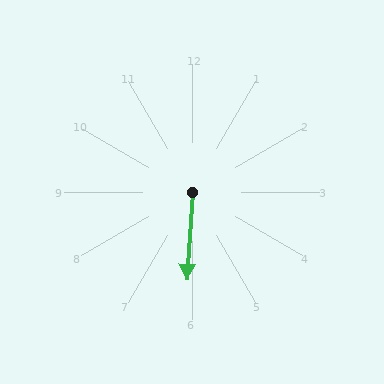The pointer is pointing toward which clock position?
Roughly 6 o'clock.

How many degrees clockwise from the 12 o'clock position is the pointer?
Approximately 184 degrees.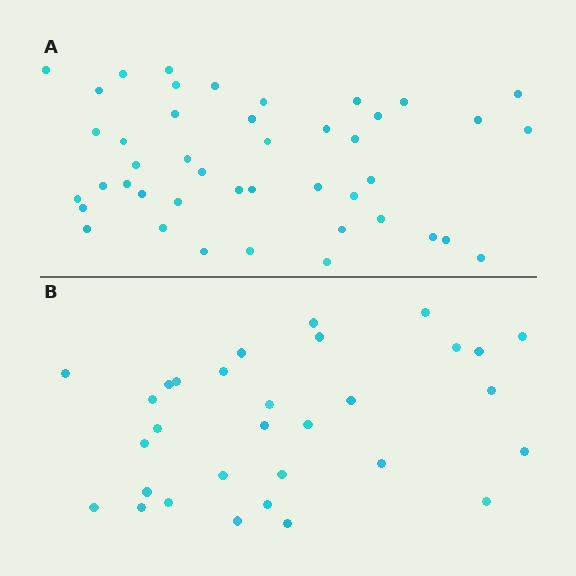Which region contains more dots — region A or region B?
Region A (the top region) has more dots.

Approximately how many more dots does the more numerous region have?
Region A has approximately 15 more dots than region B.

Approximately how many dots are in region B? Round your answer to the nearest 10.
About 30 dots. (The exact count is 31, which rounds to 30.)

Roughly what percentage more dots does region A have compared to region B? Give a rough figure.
About 40% more.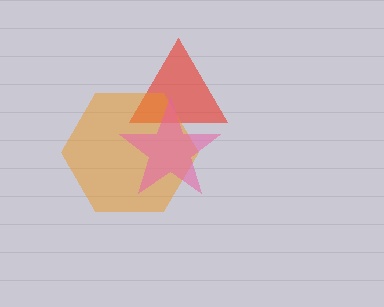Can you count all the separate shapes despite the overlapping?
Yes, there are 3 separate shapes.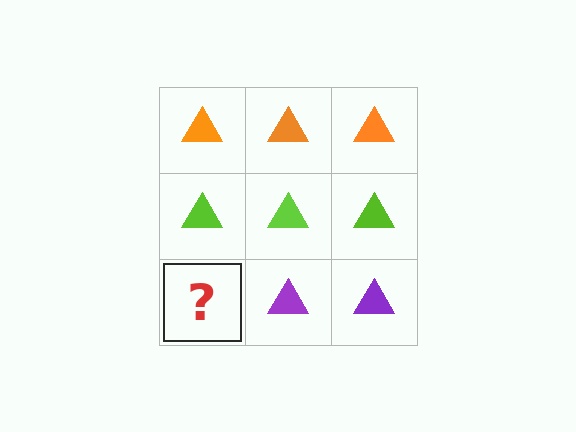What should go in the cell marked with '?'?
The missing cell should contain a purple triangle.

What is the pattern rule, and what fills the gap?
The rule is that each row has a consistent color. The gap should be filled with a purple triangle.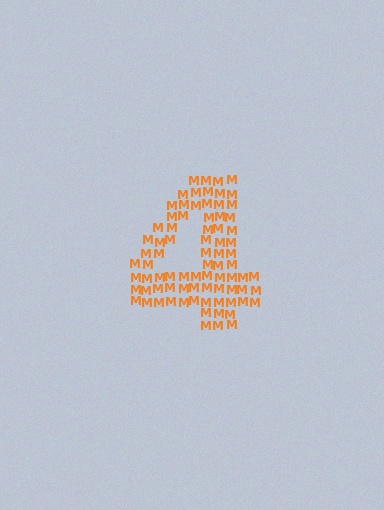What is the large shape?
The large shape is the digit 4.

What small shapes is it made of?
It is made of small letter M's.